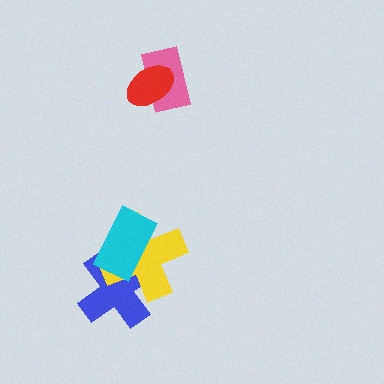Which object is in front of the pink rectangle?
The red ellipse is in front of the pink rectangle.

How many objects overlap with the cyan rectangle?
2 objects overlap with the cyan rectangle.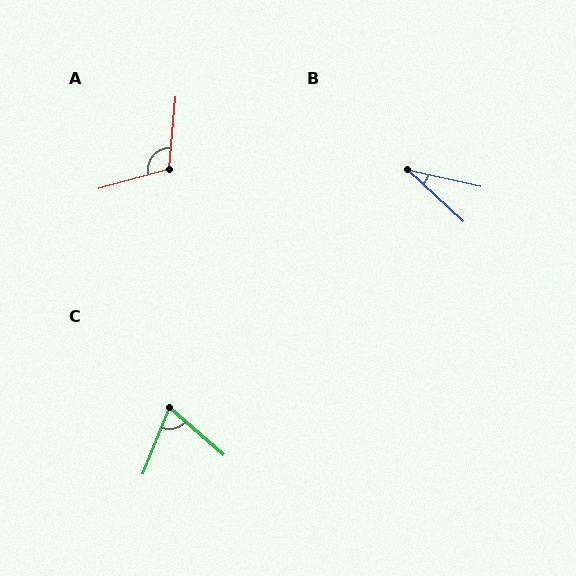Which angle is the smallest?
B, at approximately 30 degrees.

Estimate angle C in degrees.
Approximately 71 degrees.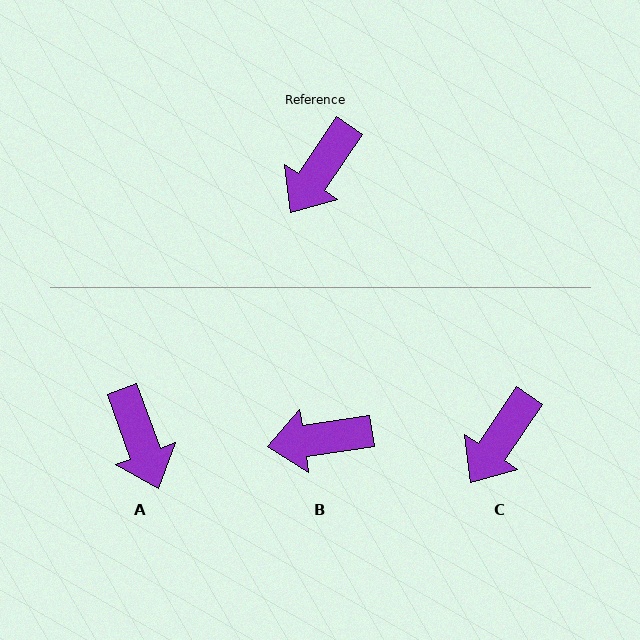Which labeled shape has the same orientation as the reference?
C.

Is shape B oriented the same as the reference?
No, it is off by about 48 degrees.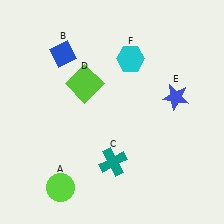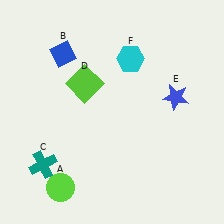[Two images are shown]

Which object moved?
The teal cross (C) moved left.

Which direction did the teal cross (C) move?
The teal cross (C) moved left.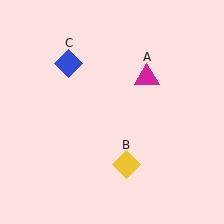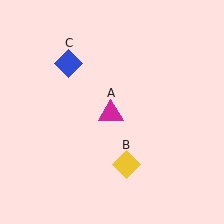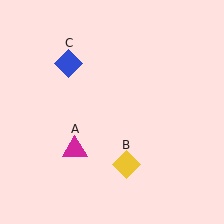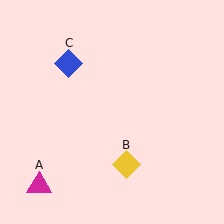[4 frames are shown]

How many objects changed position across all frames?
1 object changed position: magenta triangle (object A).